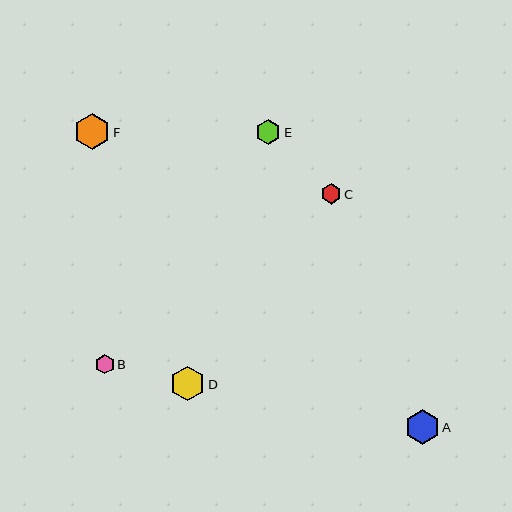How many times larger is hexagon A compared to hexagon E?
Hexagon A is approximately 1.4 times the size of hexagon E.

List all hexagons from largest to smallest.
From largest to smallest: F, D, A, E, C, B.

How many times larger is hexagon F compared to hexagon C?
Hexagon F is approximately 1.8 times the size of hexagon C.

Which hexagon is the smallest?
Hexagon B is the smallest with a size of approximately 19 pixels.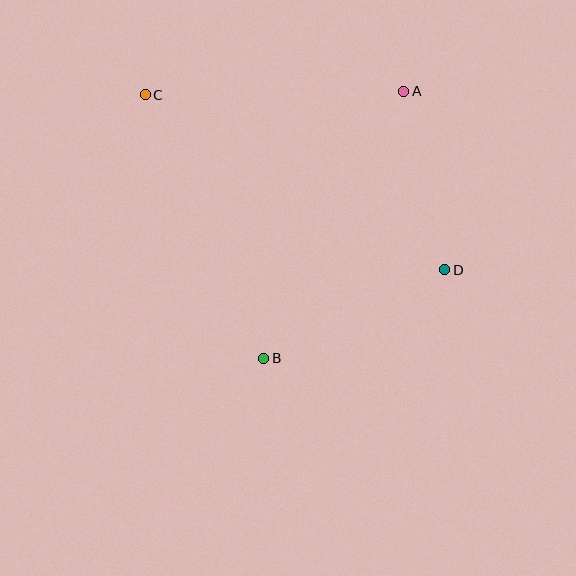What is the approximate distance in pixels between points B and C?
The distance between B and C is approximately 289 pixels.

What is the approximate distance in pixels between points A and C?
The distance between A and C is approximately 259 pixels.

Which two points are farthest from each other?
Points C and D are farthest from each other.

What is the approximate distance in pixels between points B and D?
The distance between B and D is approximately 201 pixels.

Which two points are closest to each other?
Points A and D are closest to each other.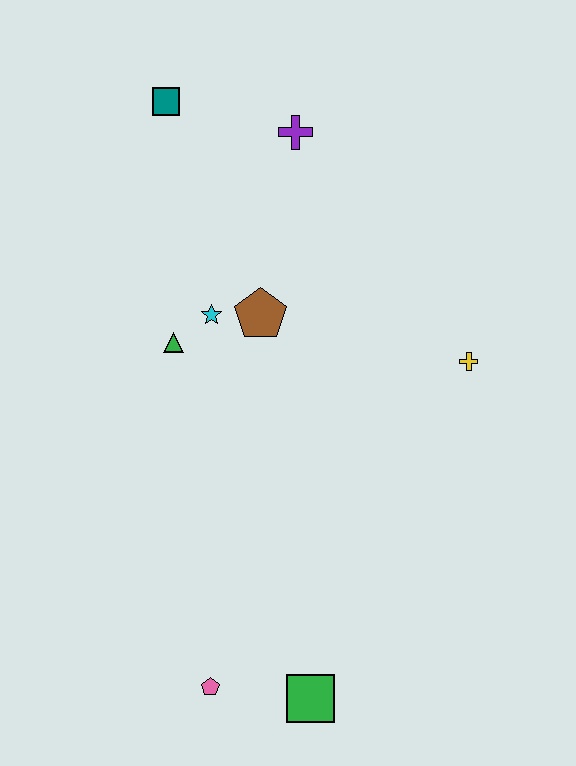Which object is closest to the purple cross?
The teal square is closest to the purple cross.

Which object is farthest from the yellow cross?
The pink pentagon is farthest from the yellow cross.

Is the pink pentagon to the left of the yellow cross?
Yes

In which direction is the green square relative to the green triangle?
The green square is below the green triangle.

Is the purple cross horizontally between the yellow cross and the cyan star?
Yes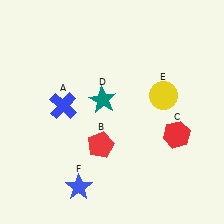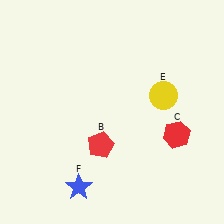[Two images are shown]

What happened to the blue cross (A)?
The blue cross (A) was removed in Image 2. It was in the top-left area of Image 1.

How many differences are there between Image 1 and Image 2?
There are 2 differences between the two images.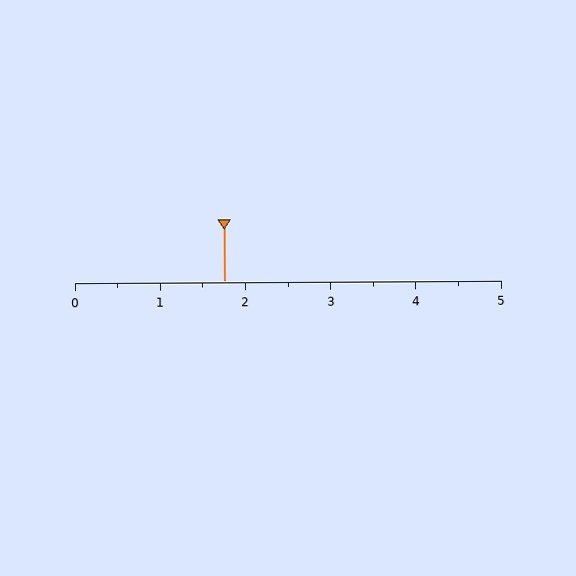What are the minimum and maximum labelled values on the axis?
The axis runs from 0 to 5.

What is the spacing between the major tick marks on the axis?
The major ticks are spaced 1 apart.